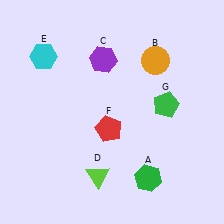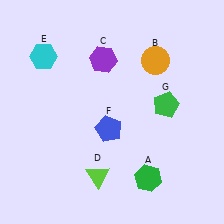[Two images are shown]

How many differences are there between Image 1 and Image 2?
There is 1 difference between the two images.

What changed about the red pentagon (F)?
In Image 1, F is red. In Image 2, it changed to blue.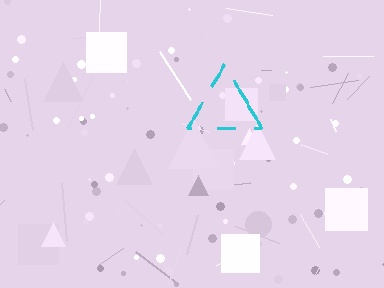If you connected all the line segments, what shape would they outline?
They would outline a triangle.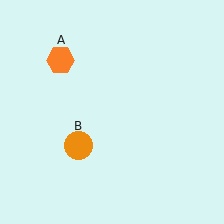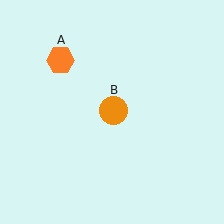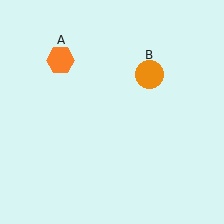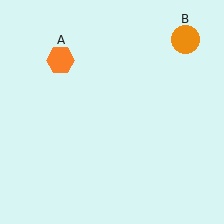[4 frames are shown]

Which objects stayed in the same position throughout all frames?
Orange hexagon (object A) remained stationary.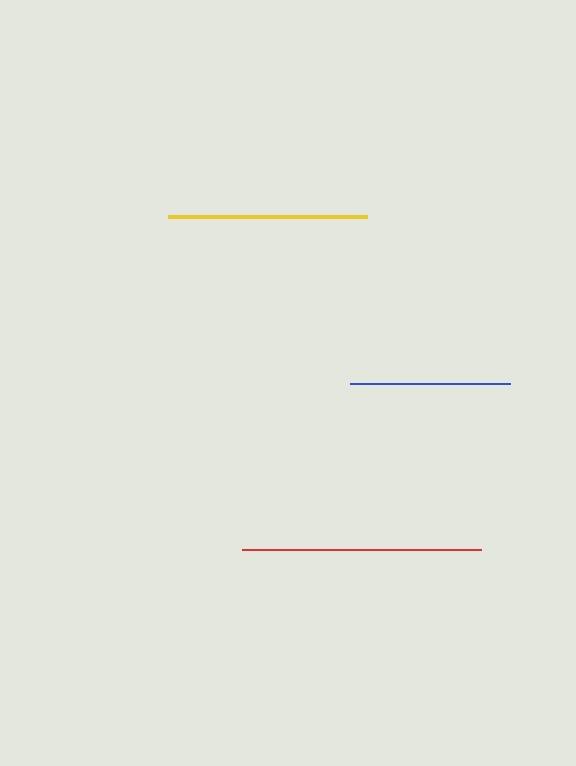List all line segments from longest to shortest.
From longest to shortest: red, yellow, blue.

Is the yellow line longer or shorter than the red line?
The red line is longer than the yellow line.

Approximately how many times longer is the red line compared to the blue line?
The red line is approximately 1.5 times the length of the blue line.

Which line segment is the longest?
The red line is the longest at approximately 239 pixels.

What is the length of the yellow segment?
The yellow segment is approximately 199 pixels long.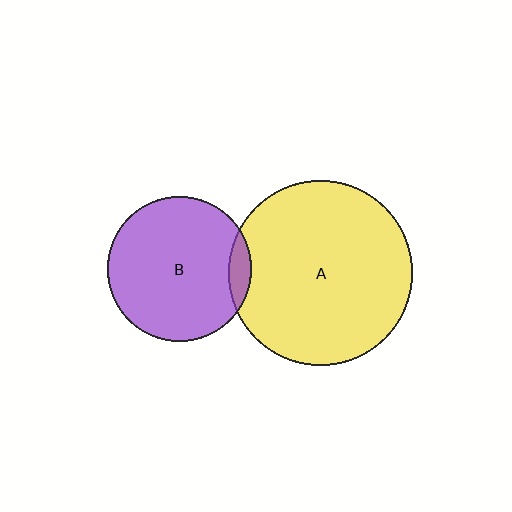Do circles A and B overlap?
Yes.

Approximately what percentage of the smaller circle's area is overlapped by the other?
Approximately 10%.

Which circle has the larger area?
Circle A (yellow).